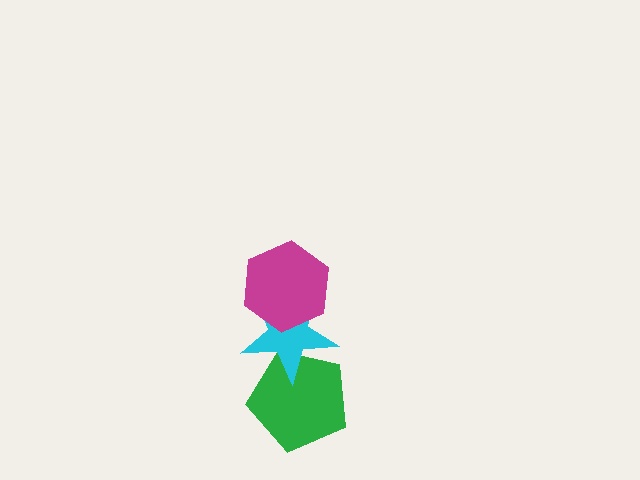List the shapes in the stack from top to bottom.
From top to bottom: the magenta hexagon, the cyan star, the green pentagon.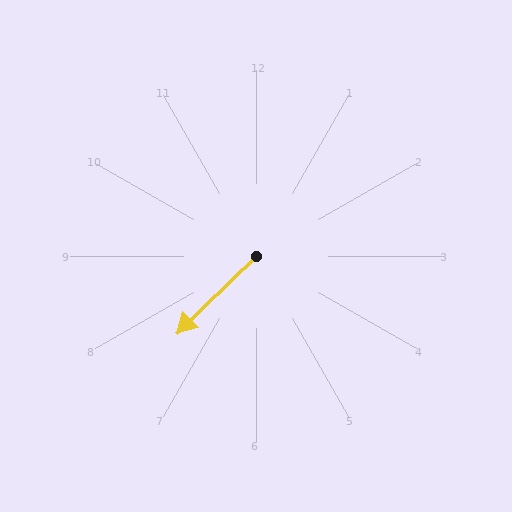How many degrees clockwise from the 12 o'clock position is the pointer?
Approximately 226 degrees.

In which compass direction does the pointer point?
Southwest.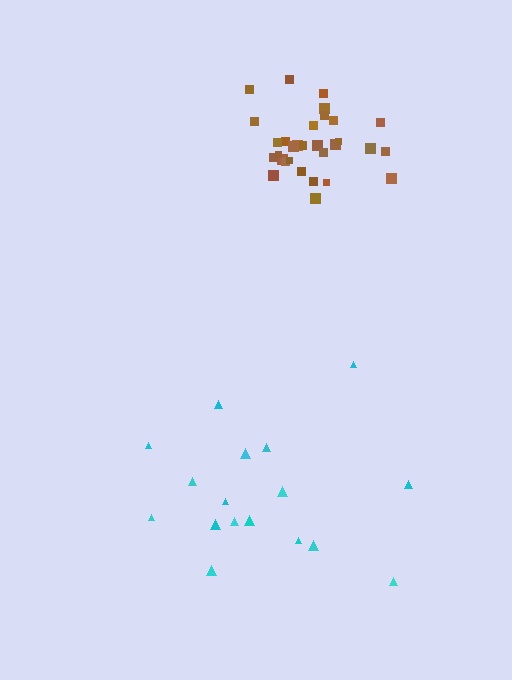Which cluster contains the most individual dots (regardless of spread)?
Brown (32).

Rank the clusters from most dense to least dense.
brown, cyan.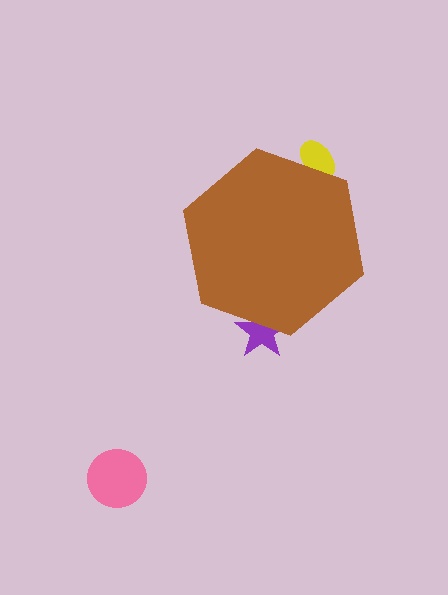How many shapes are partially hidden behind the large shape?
2 shapes are partially hidden.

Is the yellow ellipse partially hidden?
Yes, the yellow ellipse is partially hidden behind the brown hexagon.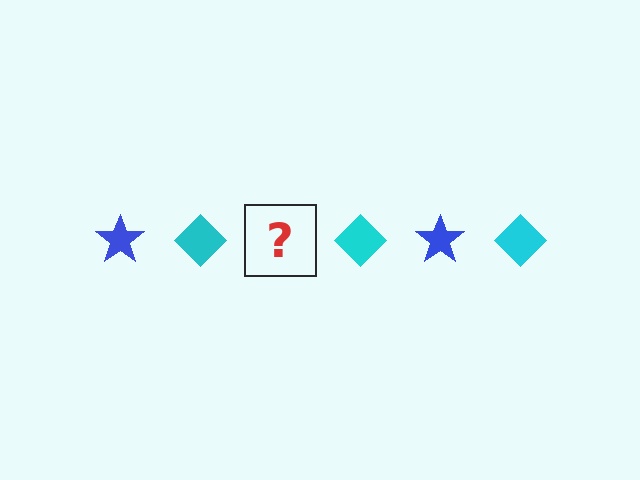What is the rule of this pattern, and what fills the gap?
The rule is that the pattern alternates between blue star and cyan diamond. The gap should be filled with a blue star.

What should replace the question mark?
The question mark should be replaced with a blue star.